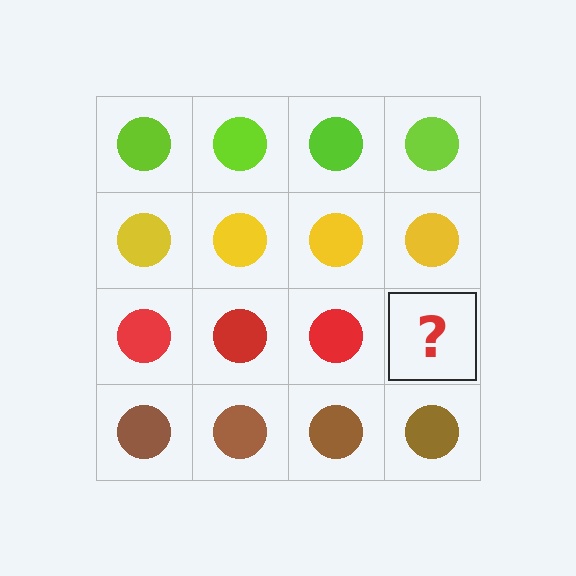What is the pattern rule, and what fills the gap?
The rule is that each row has a consistent color. The gap should be filled with a red circle.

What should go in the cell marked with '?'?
The missing cell should contain a red circle.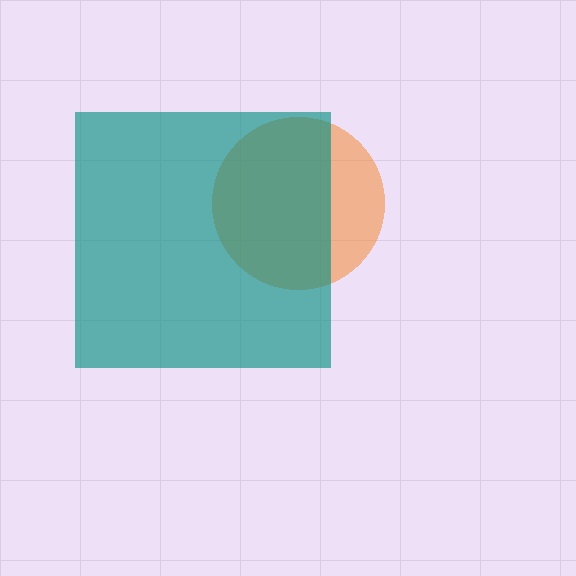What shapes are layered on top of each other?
The layered shapes are: an orange circle, a teal square.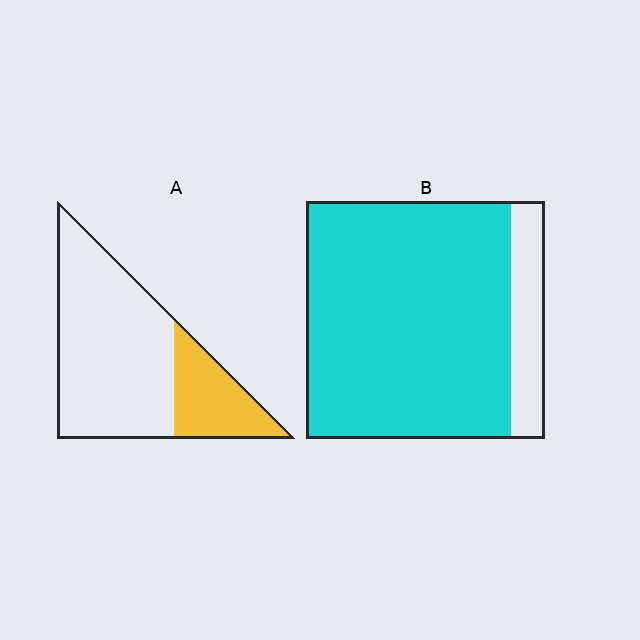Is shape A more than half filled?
No.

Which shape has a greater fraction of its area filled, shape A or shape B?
Shape B.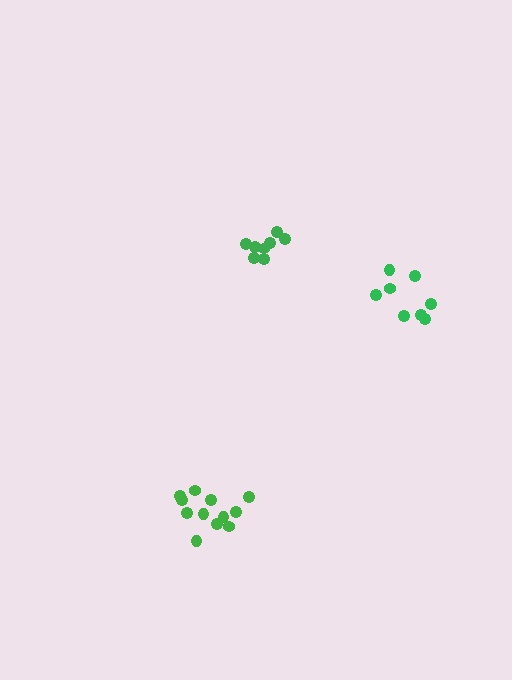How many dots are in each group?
Group 1: 9 dots, Group 2: 12 dots, Group 3: 8 dots (29 total).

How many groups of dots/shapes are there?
There are 3 groups.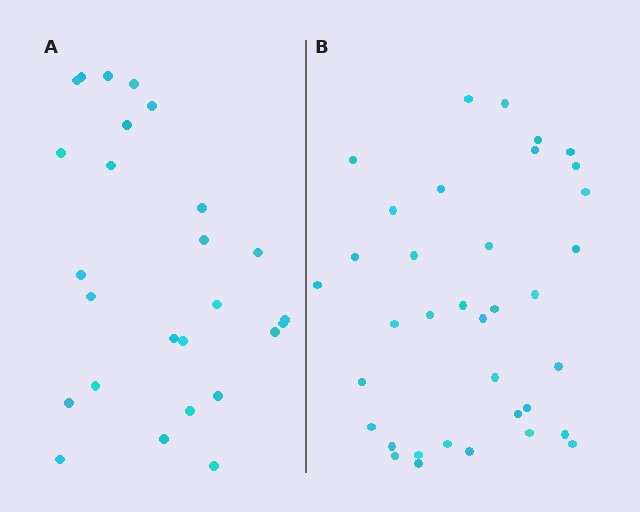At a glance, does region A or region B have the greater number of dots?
Region B (the right region) has more dots.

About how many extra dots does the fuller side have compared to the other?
Region B has roughly 10 or so more dots than region A.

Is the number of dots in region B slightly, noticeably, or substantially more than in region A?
Region B has noticeably more, but not dramatically so. The ratio is roughly 1.4 to 1.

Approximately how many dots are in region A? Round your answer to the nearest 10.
About 30 dots. (The exact count is 26, which rounds to 30.)